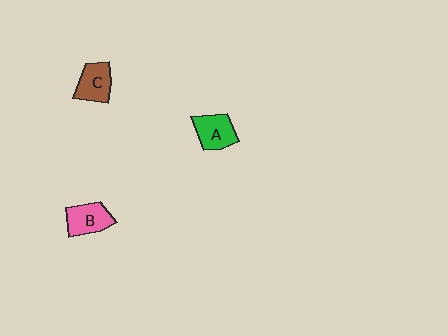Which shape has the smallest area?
Shape C (brown).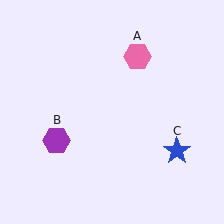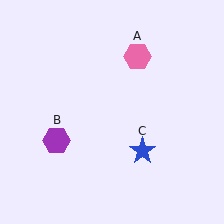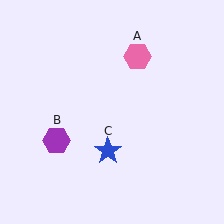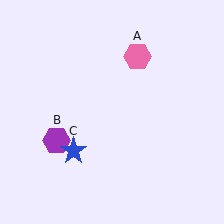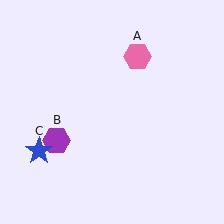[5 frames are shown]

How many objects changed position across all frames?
1 object changed position: blue star (object C).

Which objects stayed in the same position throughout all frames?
Pink hexagon (object A) and purple hexagon (object B) remained stationary.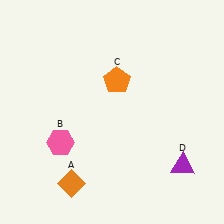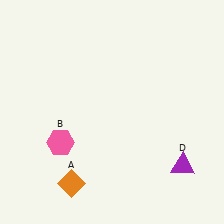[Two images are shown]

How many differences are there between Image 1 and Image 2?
There is 1 difference between the two images.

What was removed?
The orange pentagon (C) was removed in Image 2.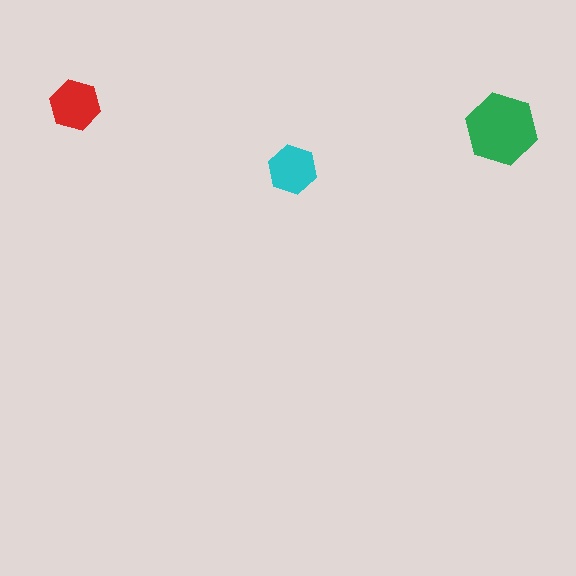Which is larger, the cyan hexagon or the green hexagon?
The green one.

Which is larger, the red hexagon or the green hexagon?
The green one.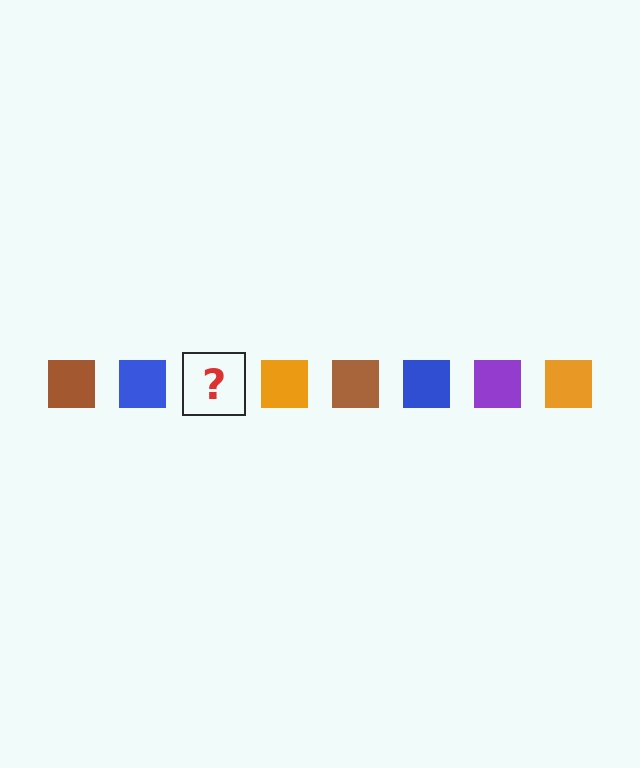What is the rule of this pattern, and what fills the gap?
The rule is that the pattern cycles through brown, blue, purple, orange squares. The gap should be filled with a purple square.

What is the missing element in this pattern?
The missing element is a purple square.